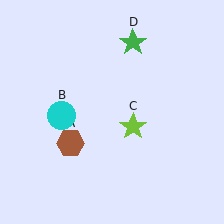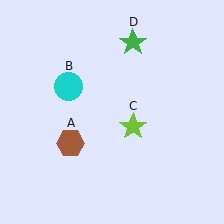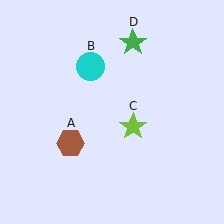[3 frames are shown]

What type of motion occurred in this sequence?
The cyan circle (object B) rotated clockwise around the center of the scene.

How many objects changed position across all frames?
1 object changed position: cyan circle (object B).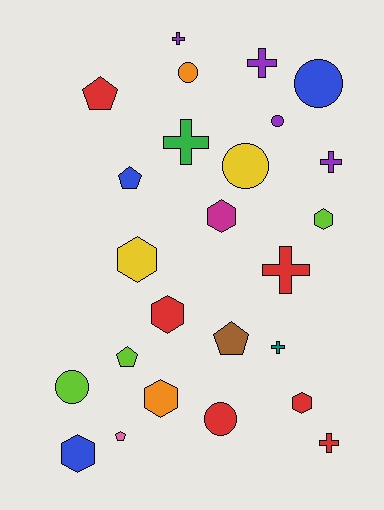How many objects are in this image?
There are 25 objects.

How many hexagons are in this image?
There are 7 hexagons.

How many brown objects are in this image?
There is 1 brown object.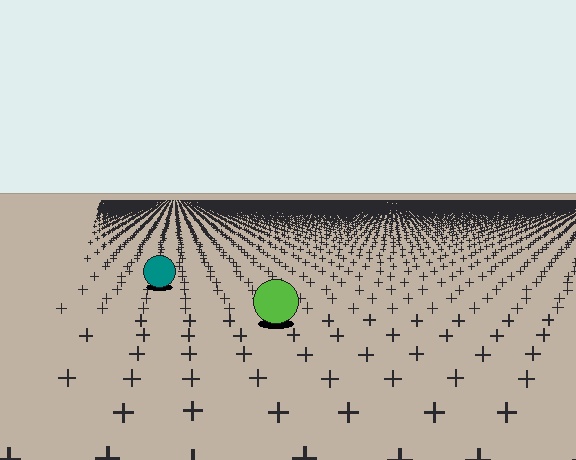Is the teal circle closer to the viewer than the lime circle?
No. The lime circle is closer — you can tell from the texture gradient: the ground texture is coarser near it.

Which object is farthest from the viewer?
The teal circle is farthest from the viewer. It appears smaller and the ground texture around it is denser.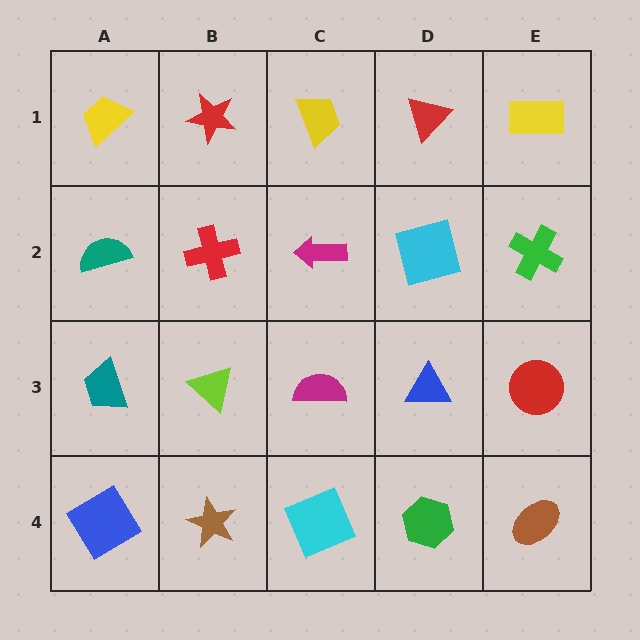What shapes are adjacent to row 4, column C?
A magenta semicircle (row 3, column C), a brown star (row 4, column B), a green hexagon (row 4, column D).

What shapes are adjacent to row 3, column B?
A red cross (row 2, column B), a brown star (row 4, column B), a teal trapezoid (row 3, column A), a magenta semicircle (row 3, column C).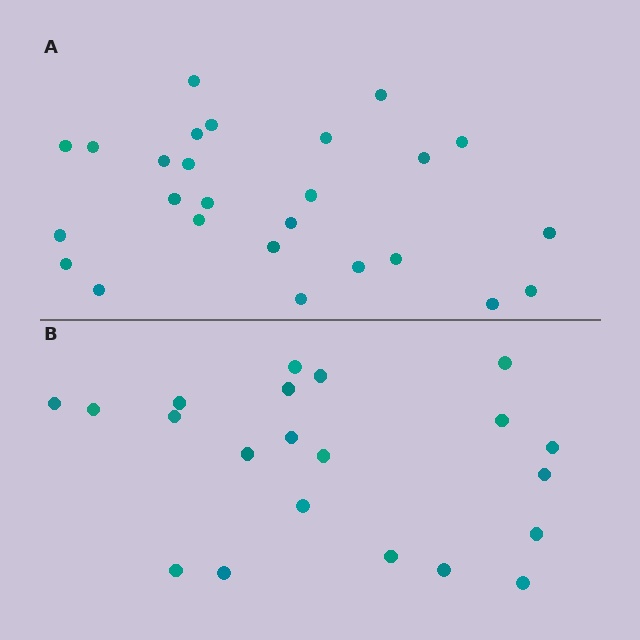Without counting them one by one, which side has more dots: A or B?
Region A (the top region) has more dots.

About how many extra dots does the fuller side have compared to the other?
Region A has about 5 more dots than region B.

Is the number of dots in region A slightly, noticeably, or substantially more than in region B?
Region A has only slightly more — the two regions are fairly close. The ratio is roughly 1.2 to 1.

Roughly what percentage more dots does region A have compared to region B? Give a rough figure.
About 25% more.